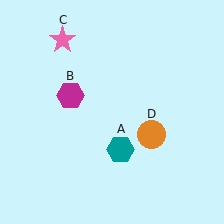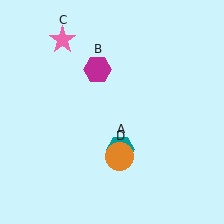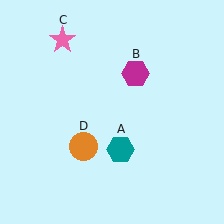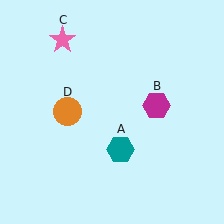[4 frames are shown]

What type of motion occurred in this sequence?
The magenta hexagon (object B), orange circle (object D) rotated clockwise around the center of the scene.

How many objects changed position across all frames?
2 objects changed position: magenta hexagon (object B), orange circle (object D).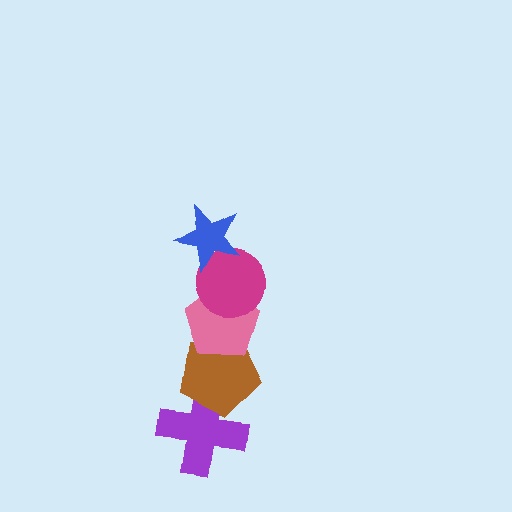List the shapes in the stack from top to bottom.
From top to bottom: the blue star, the magenta circle, the pink pentagon, the brown pentagon, the purple cross.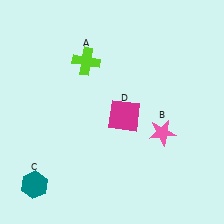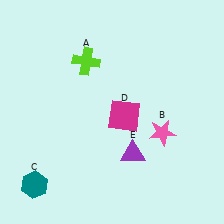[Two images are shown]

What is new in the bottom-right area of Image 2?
A purple triangle (E) was added in the bottom-right area of Image 2.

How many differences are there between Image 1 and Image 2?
There is 1 difference between the two images.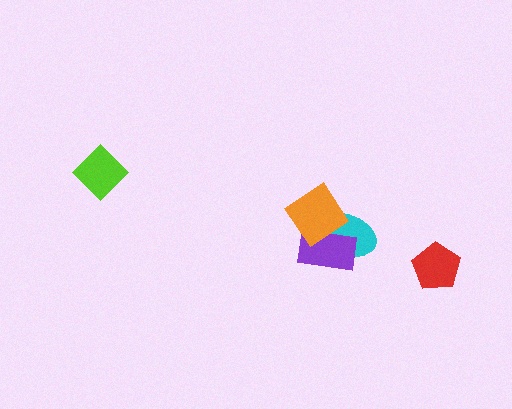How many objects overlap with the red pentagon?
0 objects overlap with the red pentagon.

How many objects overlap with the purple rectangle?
2 objects overlap with the purple rectangle.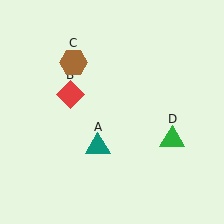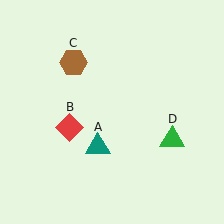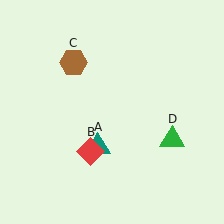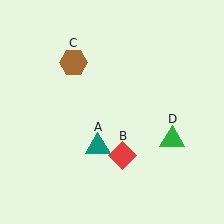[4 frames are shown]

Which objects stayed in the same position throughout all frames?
Teal triangle (object A) and brown hexagon (object C) and green triangle (object D) remained stationary.